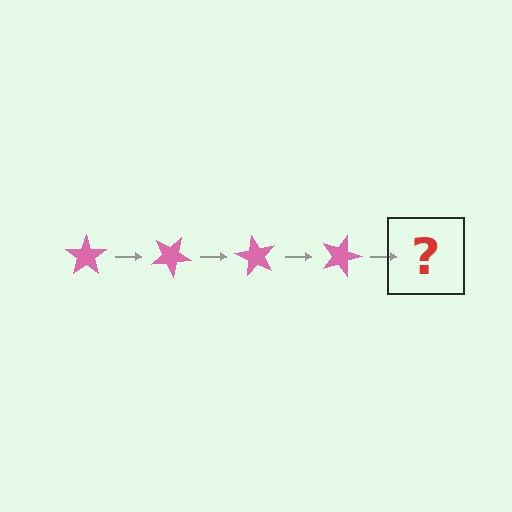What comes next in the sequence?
The next element should be a pink star rotated 120 degrees.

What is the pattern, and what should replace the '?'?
The pattern is that the star rotates 30 degrees each step. The '?' should be a pink star rotated 120 degrees.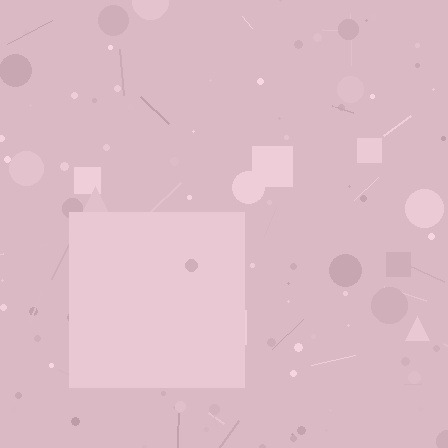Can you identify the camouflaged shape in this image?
The camouflaged shape is a square.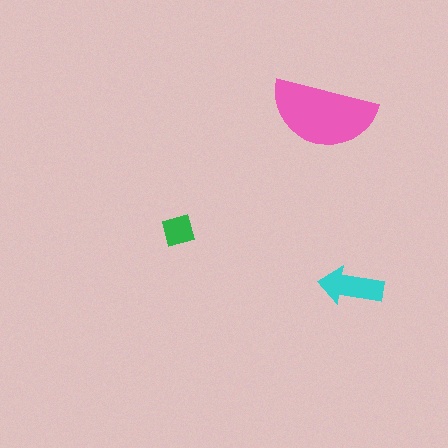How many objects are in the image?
There are 3 objects in the image.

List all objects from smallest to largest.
The green square, the cyan arrow, the pink semicircle.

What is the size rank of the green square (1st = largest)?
3rd.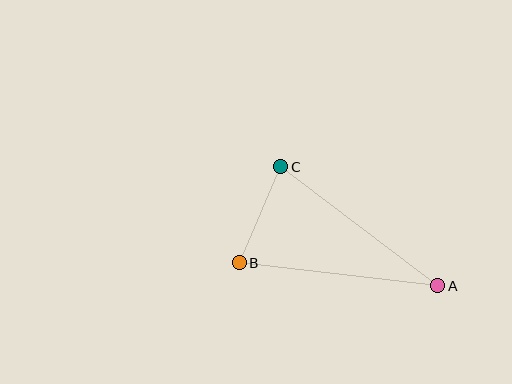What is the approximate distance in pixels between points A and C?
The distance between A and C is approximately 197 pixels.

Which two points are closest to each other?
Points B and C are closest to each other.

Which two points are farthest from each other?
Points A and B are farthest from each other.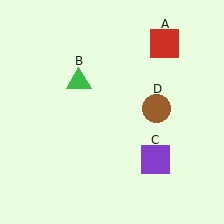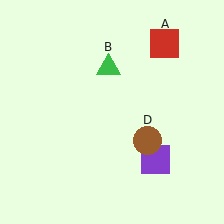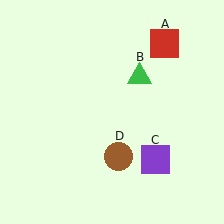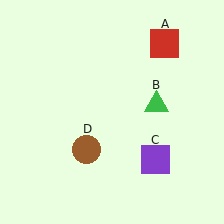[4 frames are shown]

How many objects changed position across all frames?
2 objects changed position: green triangle (object B), brown circle (object D).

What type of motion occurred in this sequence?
The green triangle (object B), brown circle (object D) rotated clockwise around the center of the scene.